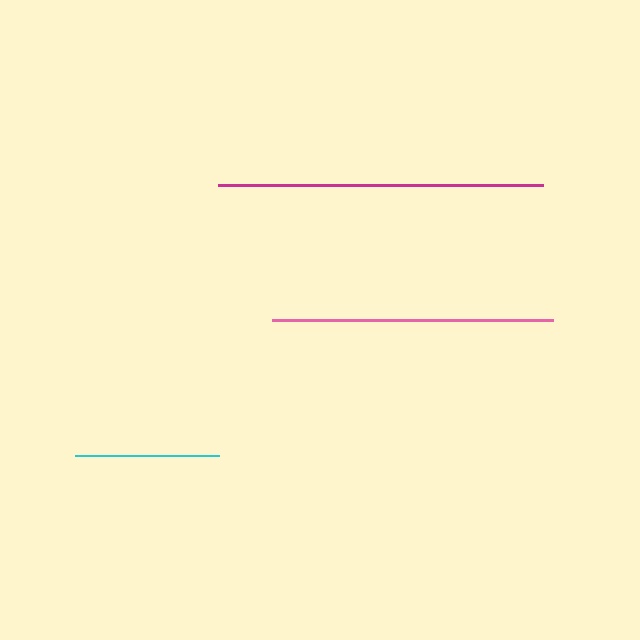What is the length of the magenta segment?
The magenta segment is approximately 325 pixels long.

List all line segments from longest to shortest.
From longest to shortest: magenta, pink, cyan.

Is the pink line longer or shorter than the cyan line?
The pink line is longer than the cyan line.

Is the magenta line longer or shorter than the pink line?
The magenta line is longer than the pink line.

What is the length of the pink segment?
The pink segment is approximately 280 pixels long.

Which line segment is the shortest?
The cyan line is the shortest at approximately 143 pixels.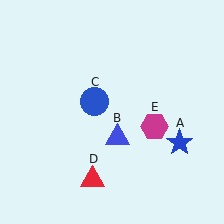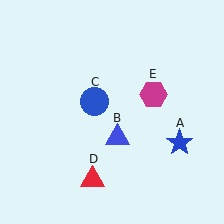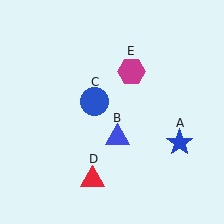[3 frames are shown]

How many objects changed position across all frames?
1 object changed position: magenta hexagon (object E).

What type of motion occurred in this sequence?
The magenta hexagon (object E) rotated counterclockwise around the center of the scene.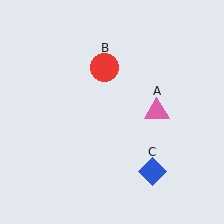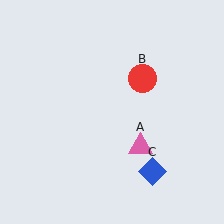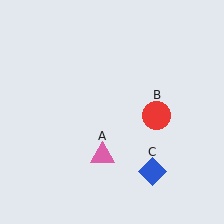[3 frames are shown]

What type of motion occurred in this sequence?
The pink triangle (object A), red circle (object B) rotated clockwise around the center of the scene.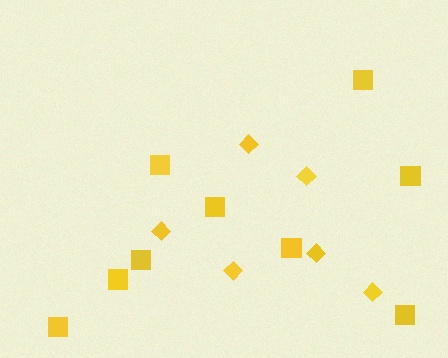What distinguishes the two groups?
There are 2 groups: one group of squares (9) and one group of diamonds (6).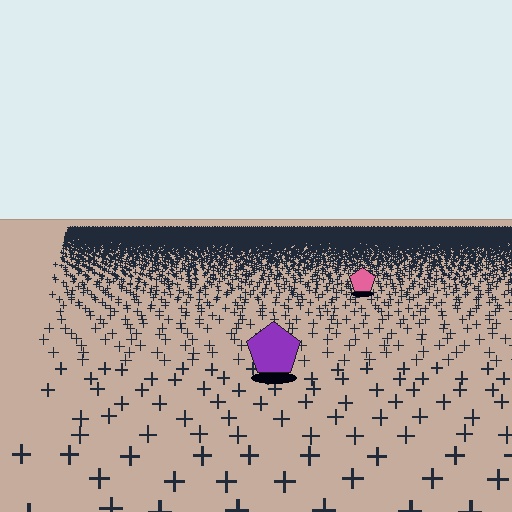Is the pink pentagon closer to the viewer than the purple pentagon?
No. The purple pentagon is closer — you can tell from the texture gradient: the ground texture is coarser near it.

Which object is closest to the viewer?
The purple pentagon is closest. The texture marks near it are larger and more spread out.